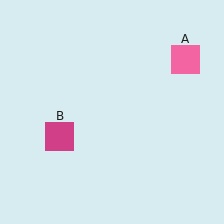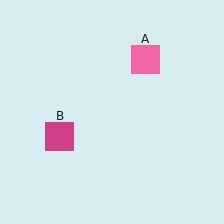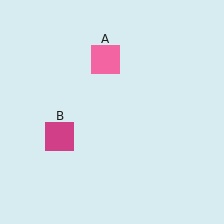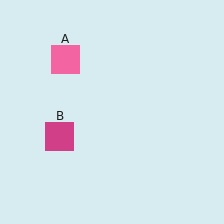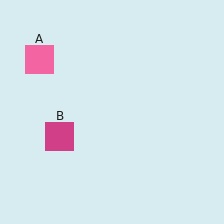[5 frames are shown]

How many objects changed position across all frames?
1 object changed position: pink square (object A).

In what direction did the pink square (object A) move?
The pink square (object A) moved left.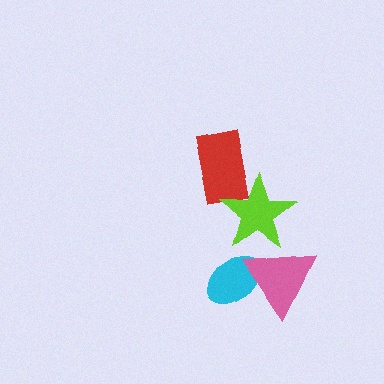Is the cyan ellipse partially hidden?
Yes, it is partially covered by another shape.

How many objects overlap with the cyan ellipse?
1 object overlaps with the cyan ellipse.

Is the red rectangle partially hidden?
Yes, it is partially covered by another shape.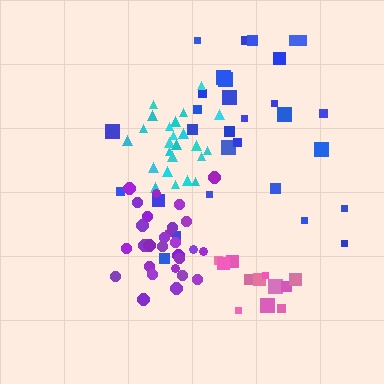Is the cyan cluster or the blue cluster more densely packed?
Cyan.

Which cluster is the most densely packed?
Cyan.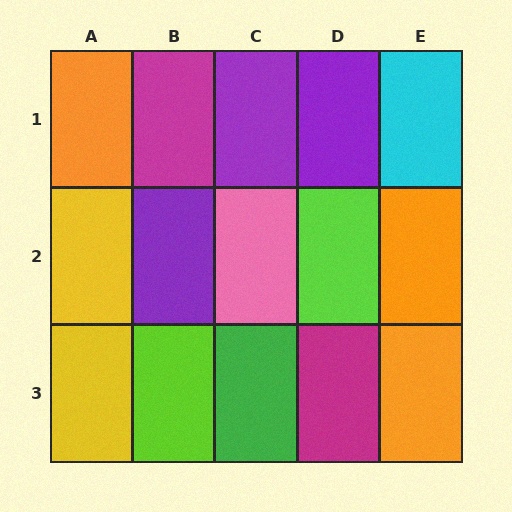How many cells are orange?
3 cells are orange.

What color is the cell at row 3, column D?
Magenta.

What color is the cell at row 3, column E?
Orange.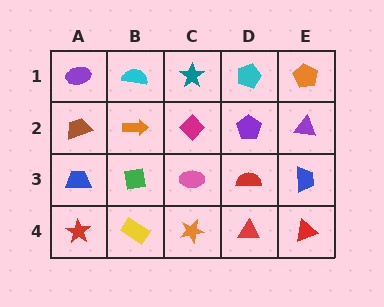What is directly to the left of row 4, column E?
A red triangle.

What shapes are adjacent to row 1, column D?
A purple pentagon (row 2, column D), a teal star (row 1, column C), an orange pentagon (row 1, column E).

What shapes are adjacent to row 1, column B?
An orange arrow (row 2, column B), a purple ellipse (row 1, column A), a teal star (row 1, column C).